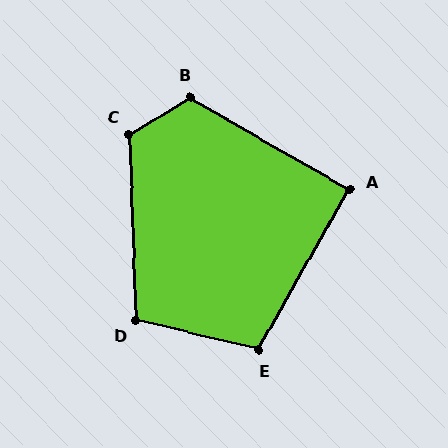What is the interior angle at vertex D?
Approximately 106 degrees (obtuse).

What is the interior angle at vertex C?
Approximately 119 degrees (obtuse).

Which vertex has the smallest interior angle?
A, at approximately 90 degrees.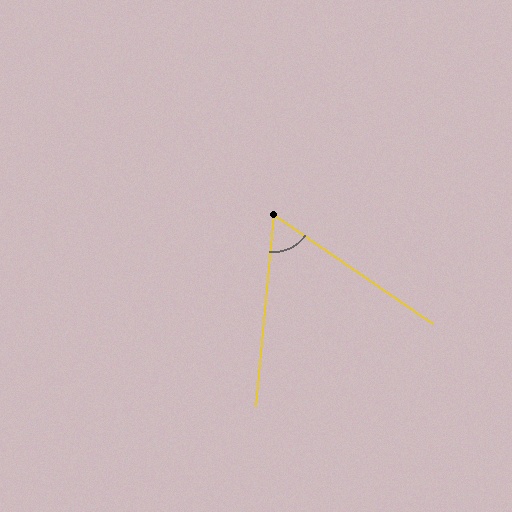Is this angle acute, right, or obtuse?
It is acute.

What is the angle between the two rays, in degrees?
Approximately 61 degrees.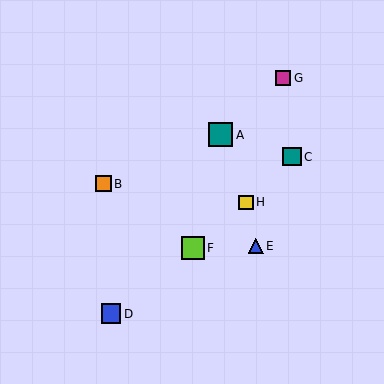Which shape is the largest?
The teal square (labeled A) is the largest.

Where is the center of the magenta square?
The center of the magenta square is at (283, 78).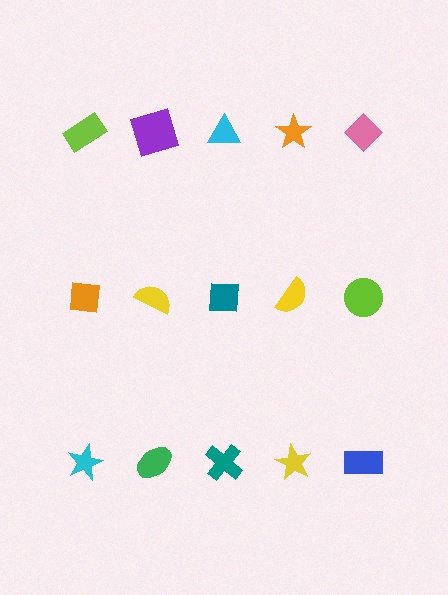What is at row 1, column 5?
A pink diamond.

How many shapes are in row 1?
5 shapes.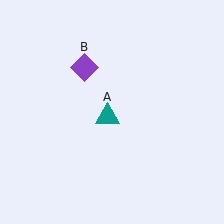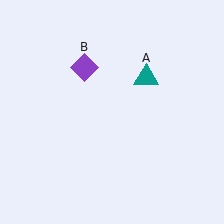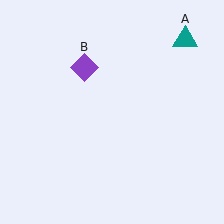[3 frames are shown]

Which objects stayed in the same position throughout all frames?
Purple diamond (object B) remained stationary.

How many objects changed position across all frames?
1 object changed position: teal triangle (object A).